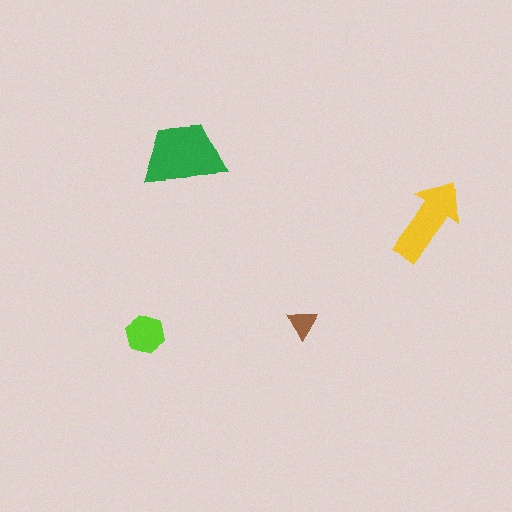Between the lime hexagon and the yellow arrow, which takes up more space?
The yellow arrow.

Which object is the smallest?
The brown triangle.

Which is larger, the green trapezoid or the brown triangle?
The green trapezoid.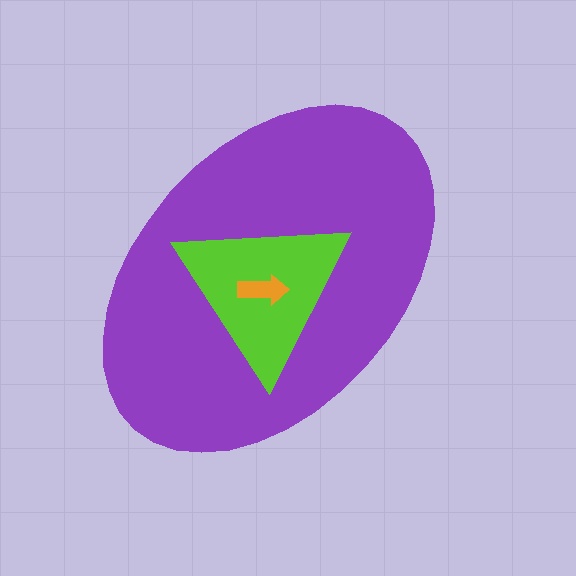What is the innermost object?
The orange arrow.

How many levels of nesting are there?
3.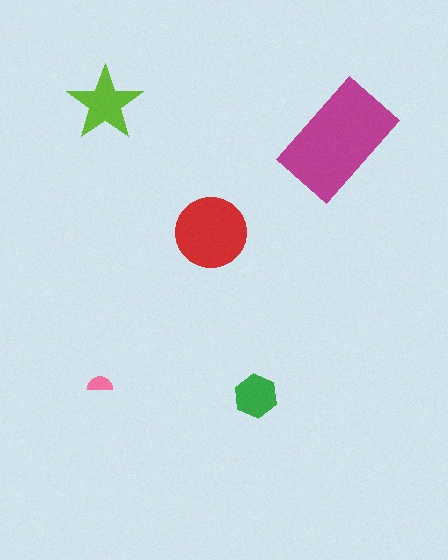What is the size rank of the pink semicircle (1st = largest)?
5th.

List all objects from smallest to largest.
The pink semicircle, the green hexagon, the lime star, the red circle, the magenta rectangle.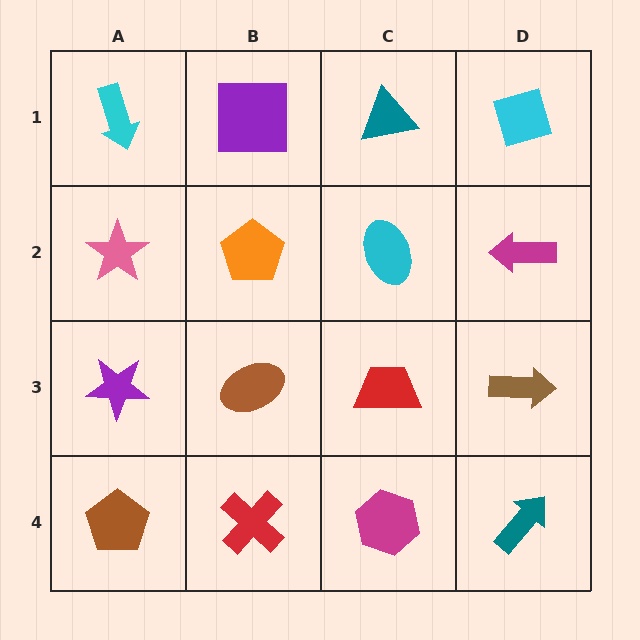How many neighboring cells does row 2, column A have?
3.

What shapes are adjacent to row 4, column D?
A brown arrow (row 3, column D), a magenta hexagon (row 4, column C).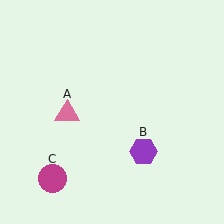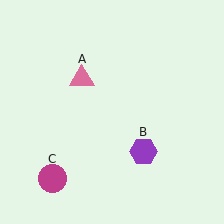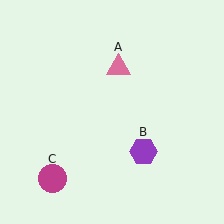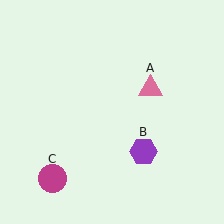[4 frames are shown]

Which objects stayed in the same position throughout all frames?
Purple hexagon (object B) and magenta circle (object C) remained stationary.